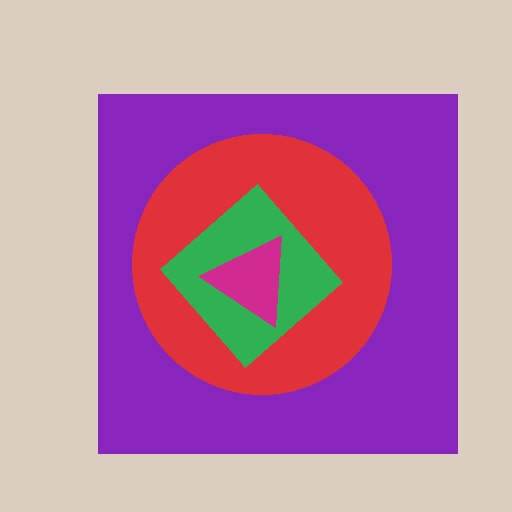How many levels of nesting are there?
4.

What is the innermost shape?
The magenta triangle.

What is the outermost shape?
The purple square.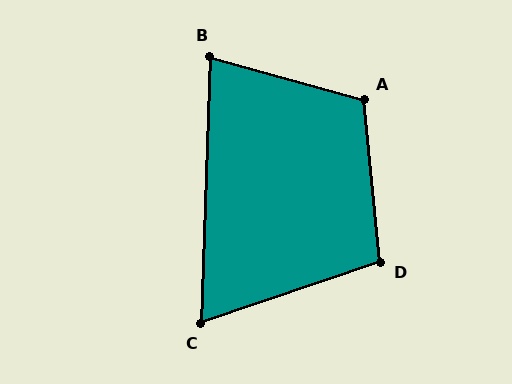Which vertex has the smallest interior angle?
C, at approximately 69 degrees.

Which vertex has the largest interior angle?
A, at approximately 111 degrees.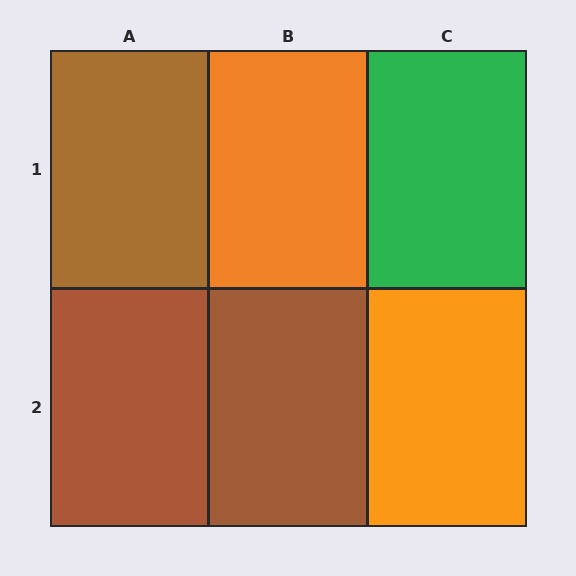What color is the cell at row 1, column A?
Brown.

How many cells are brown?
3 cells are brown.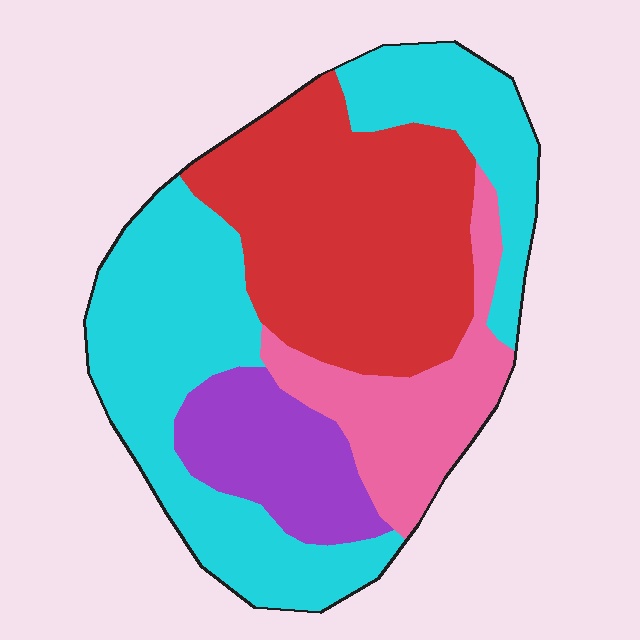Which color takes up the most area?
Cyan, at roughly 40%.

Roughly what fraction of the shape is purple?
Purple covers around 15% of the shape.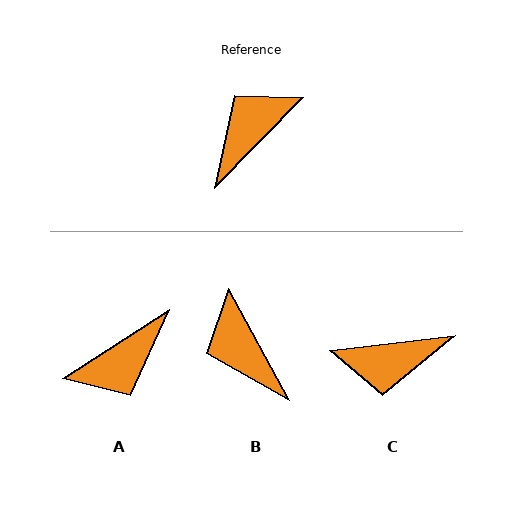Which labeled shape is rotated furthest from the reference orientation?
A, about 168 degrees away.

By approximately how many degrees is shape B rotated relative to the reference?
Approximately 73 degrees counter-clockwise.